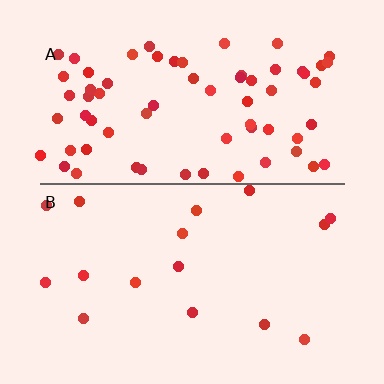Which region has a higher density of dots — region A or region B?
A (the top).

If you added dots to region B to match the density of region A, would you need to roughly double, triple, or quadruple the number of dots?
Approximately quadruple.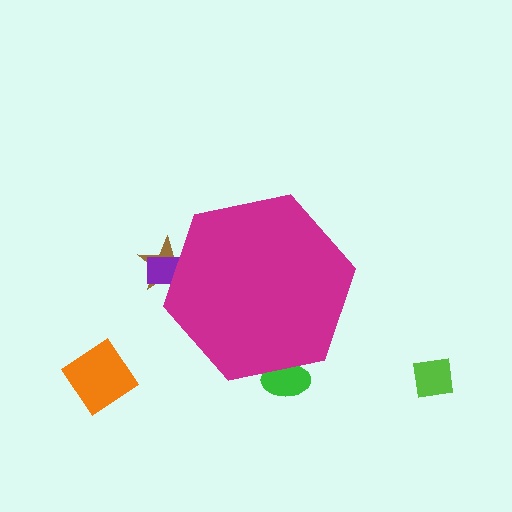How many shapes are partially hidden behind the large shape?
3 shapes are partially hidden.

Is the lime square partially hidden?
No, the lime square is fully visible.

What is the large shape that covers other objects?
A magenta hexagon.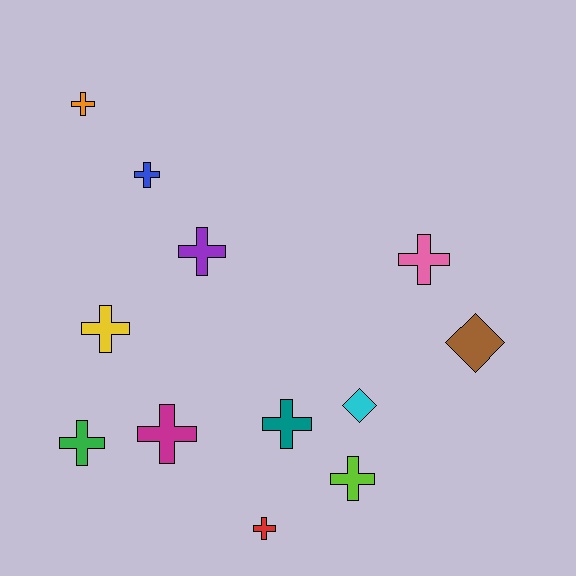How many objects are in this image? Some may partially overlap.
There are 12 objects.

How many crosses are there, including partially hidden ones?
There are 10 crosses.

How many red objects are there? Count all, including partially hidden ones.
There is 1 red object.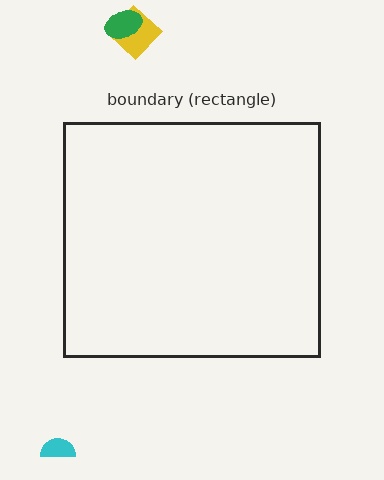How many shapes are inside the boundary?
0 inside, 3 outside.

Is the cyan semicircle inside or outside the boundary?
Outside.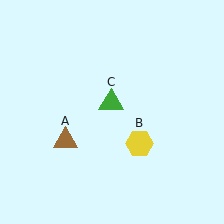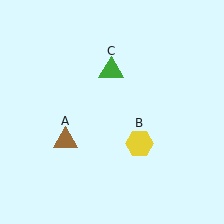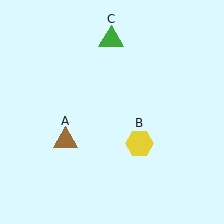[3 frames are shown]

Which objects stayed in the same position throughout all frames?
Brown triangle (object A) and yellow hexagon (object B) remained stationary.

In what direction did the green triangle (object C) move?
The green triangle (object C) moved up.